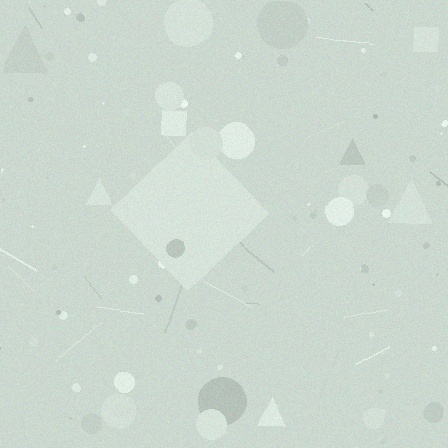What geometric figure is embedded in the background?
A diamond is embedded in the background.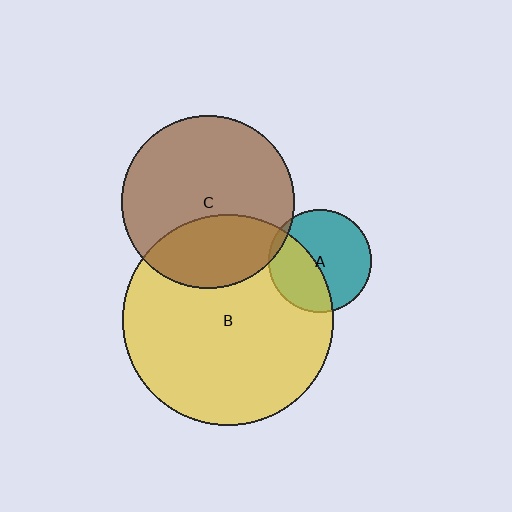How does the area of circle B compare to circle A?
Approximately 4.2 times.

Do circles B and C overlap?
Yes.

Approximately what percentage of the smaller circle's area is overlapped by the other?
Approximately 30%.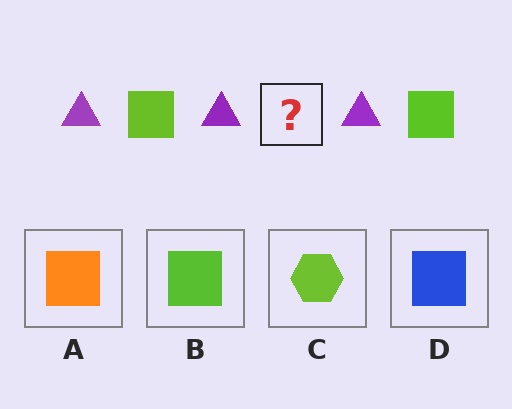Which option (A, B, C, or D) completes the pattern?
B.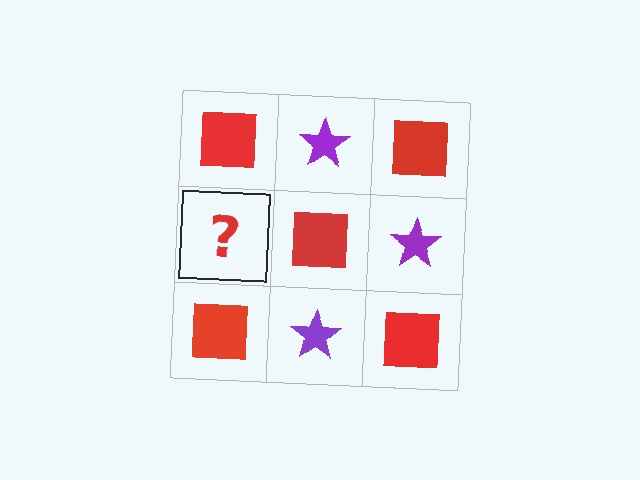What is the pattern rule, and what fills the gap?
The rule is that it alternates red square and purple star in a checkerboard pattern. The gap should be filled with a purple star.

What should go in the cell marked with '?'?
The missing cell should contain a purple star.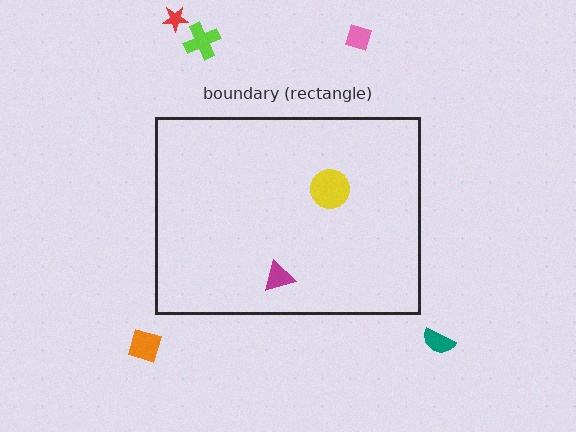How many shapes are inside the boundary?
2 inside, 5 outside.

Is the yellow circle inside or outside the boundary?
Inside.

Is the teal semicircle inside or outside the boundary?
Outside.